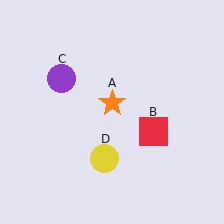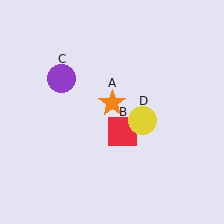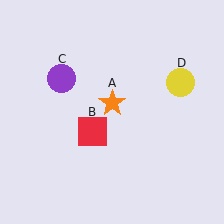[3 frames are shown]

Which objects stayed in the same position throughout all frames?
Orange star (object A) and purple circle (object C) remained stationary.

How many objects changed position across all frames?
2 objects changed position: red square (object B), yellow circle (object D).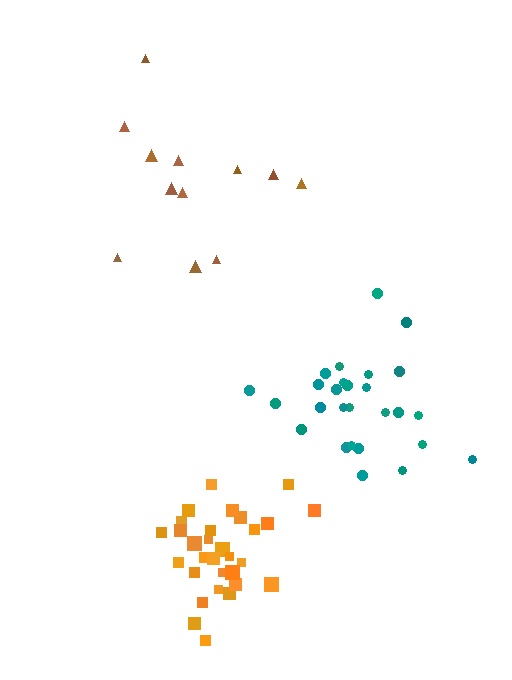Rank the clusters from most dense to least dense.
orange, teal, brown.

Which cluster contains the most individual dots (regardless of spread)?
Orange (30).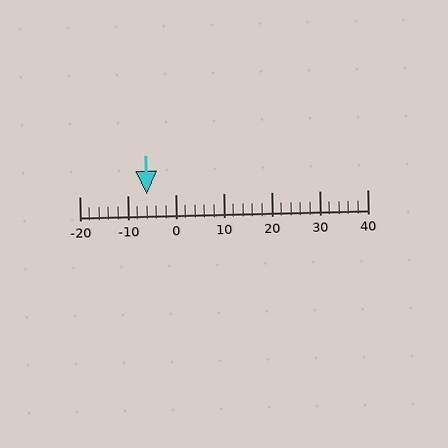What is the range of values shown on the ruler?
The ruler shows values from -20 to 40.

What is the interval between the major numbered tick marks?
The major tick marks are spaced 10 units apart.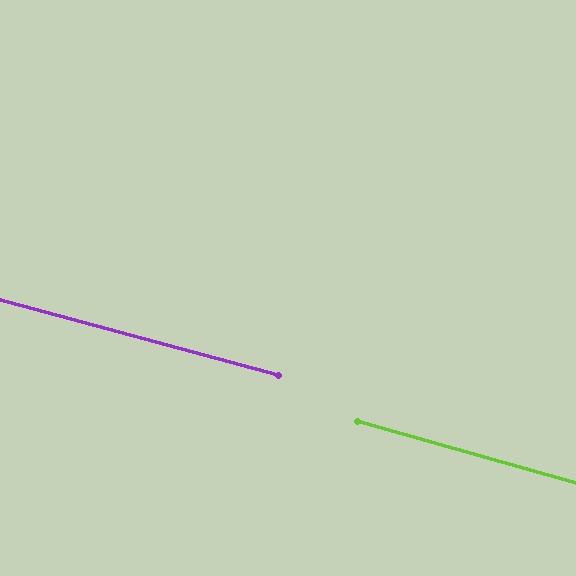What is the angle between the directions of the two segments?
Approximately 1 degree.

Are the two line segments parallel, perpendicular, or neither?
Parallel — their directions differ by only 0.9°.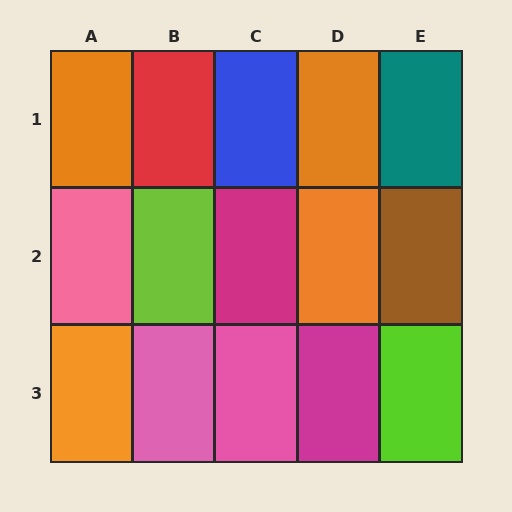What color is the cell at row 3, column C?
Pink.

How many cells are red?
1 cell is red.